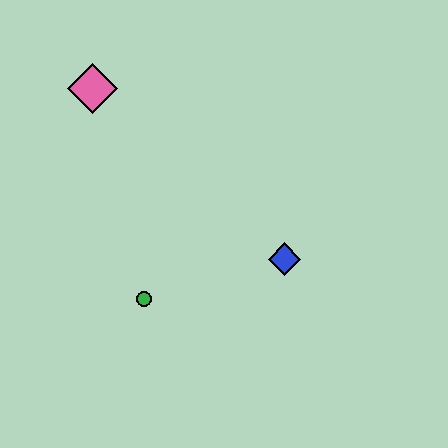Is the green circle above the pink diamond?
No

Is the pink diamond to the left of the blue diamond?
Yes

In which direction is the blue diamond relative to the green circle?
The blue diamond is to the right of the green circle.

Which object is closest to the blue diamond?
The green circle is closest to the blue diamond.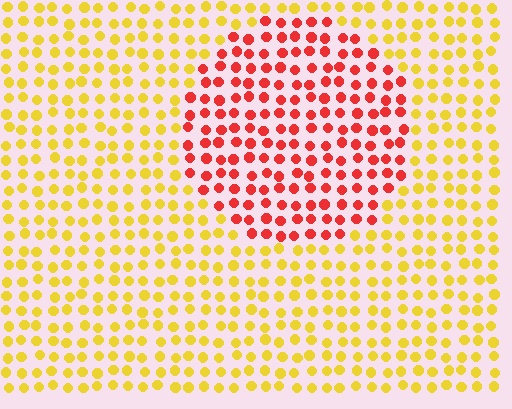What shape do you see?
I see a circle.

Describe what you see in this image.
The image is filled with small yellow elements in a uniform arrangement. A circle-shaped region is visible where the elements are tinted to a slightly different hue, forming a subtle color boundary.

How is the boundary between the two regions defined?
The boundary is defined purely by a slight shift in hue (about 54 degrees). Spacing, size, and orientation are identical on both sides.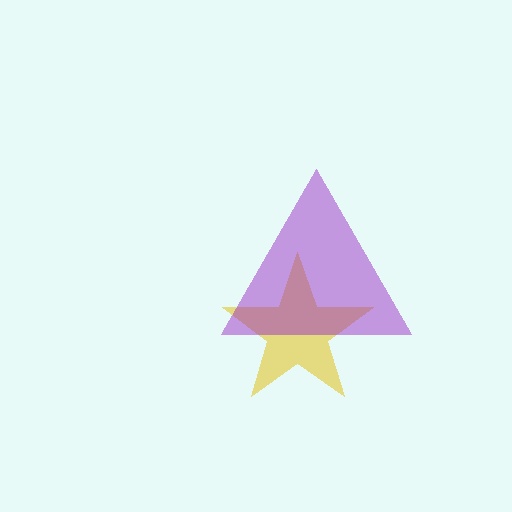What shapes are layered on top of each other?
The layered shapes are: a yellow star, a purple triangle.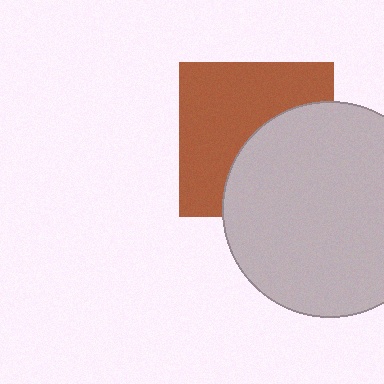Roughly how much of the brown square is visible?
About half of it is visible (roughly 56%).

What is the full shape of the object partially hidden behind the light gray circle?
The partially hidden object is a brown square.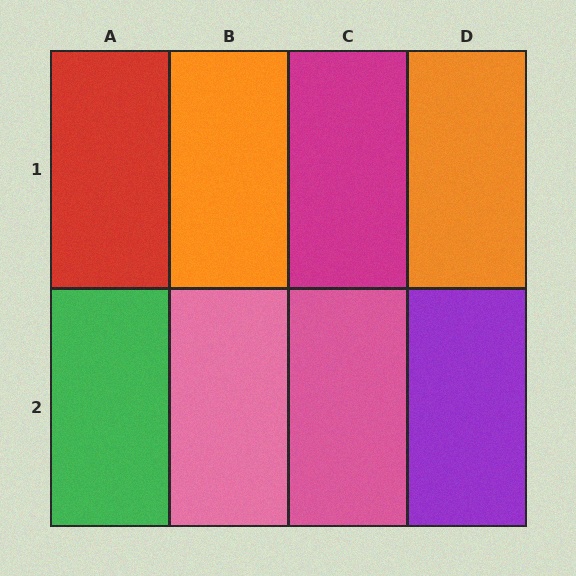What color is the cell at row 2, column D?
Purple.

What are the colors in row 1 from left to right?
Red, orange, magenta, orange.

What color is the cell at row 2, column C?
Pink.